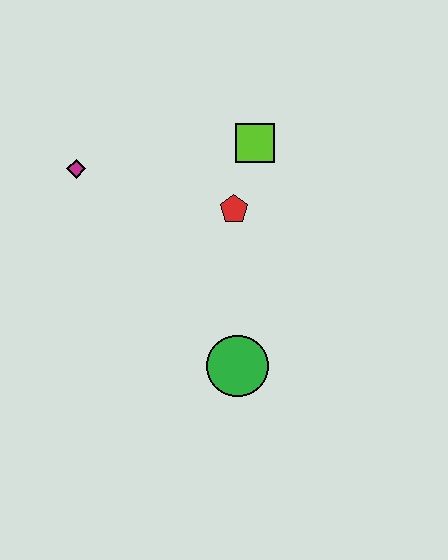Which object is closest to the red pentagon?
The lime square is closest to the red pentagon.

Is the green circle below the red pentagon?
Yes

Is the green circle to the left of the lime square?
Yes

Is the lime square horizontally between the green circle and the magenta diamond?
No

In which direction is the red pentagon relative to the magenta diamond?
The red pentagon is to the right of the magenta diamond.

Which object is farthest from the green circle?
The magenta diamond is farthest from the green circle.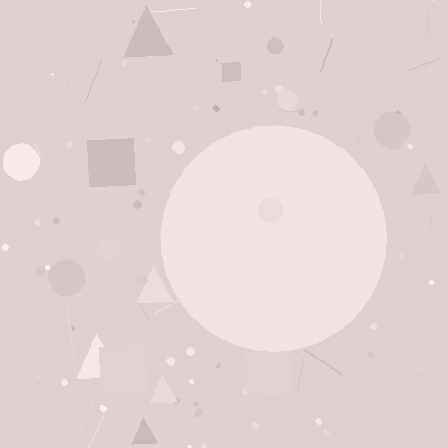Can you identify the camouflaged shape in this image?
The camouflaged shape is a circle.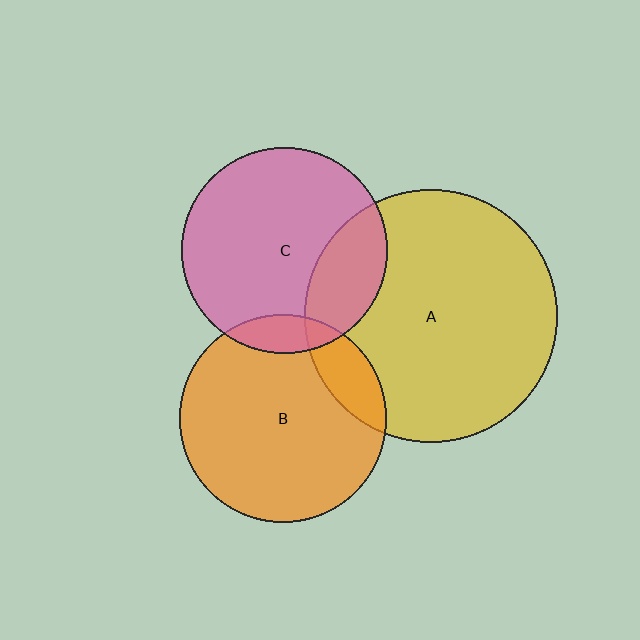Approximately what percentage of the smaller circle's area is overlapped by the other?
Approximately 25%.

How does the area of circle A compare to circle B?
Approximately 1.5 times.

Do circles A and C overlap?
Yes.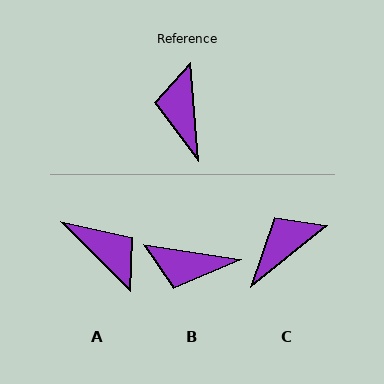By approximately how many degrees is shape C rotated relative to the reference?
Approximately 56 degrees clockwise.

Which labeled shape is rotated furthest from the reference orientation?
A, about 139 degrees away.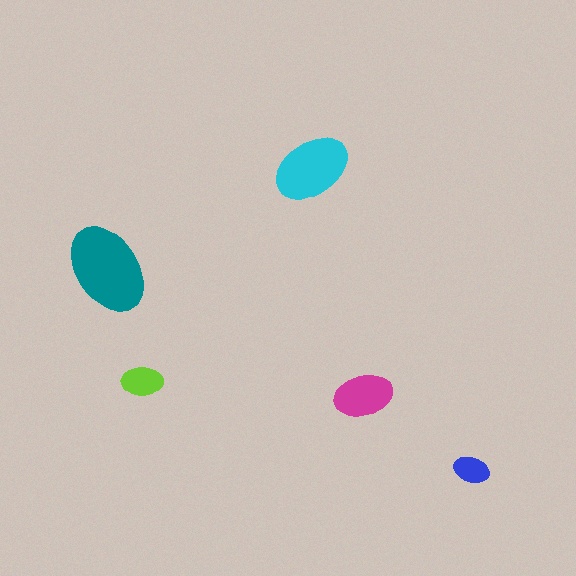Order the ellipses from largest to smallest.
the teal one, the cyan one, the magenta one, the lime one, the blue one.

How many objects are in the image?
There are 5 objects in the image.